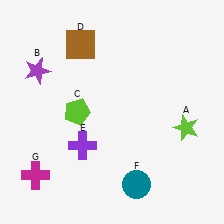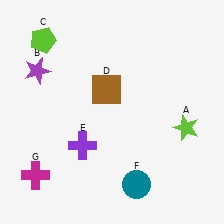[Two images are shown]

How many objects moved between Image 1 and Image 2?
2 objects moved between the two images.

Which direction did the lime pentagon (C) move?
The lime pentagon (C) moved up.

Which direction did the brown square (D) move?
The brown square (D) moved down.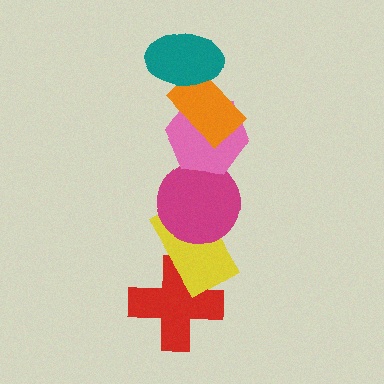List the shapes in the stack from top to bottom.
From top to bottom: the teal ellipse, the orange rectangle, the pink hexagon, the magenta circle, the yellow rectangle, the red cross.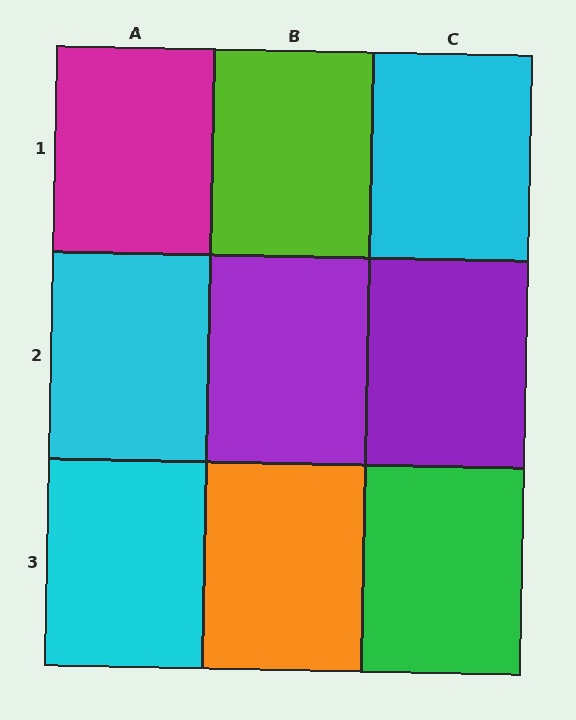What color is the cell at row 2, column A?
Cyan.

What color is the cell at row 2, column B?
Purple.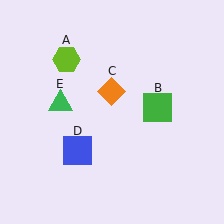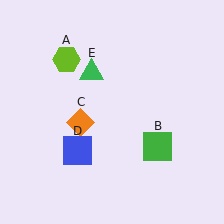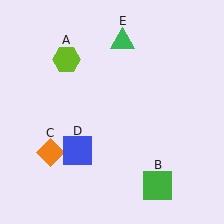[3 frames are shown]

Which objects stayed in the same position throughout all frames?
Lime hexagon (object A) and blue square (object D) remained stationary.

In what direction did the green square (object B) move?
The green square (object B) moved down.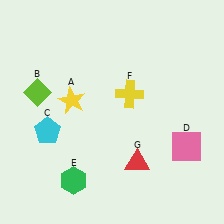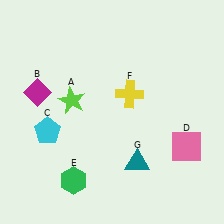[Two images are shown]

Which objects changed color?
A changed from yellow to lime. B changed from lime to magenta. G changed from red to teal.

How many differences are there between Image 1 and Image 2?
There are 3 differences between the two images.